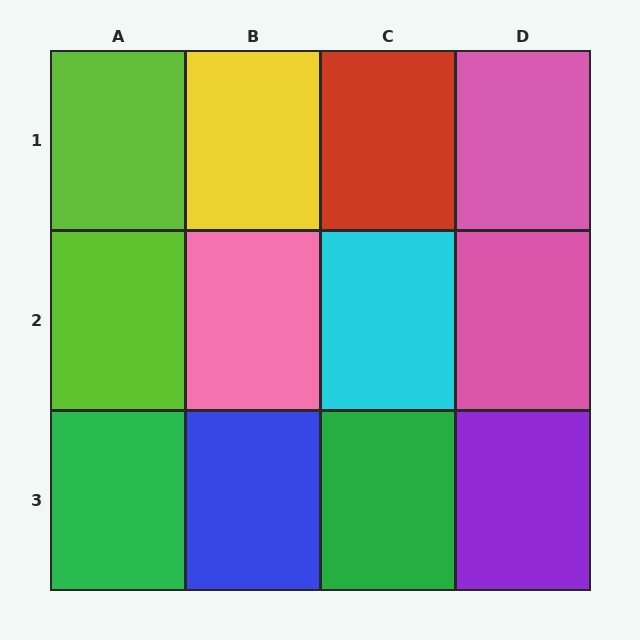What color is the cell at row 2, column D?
Pink.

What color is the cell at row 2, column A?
Lime.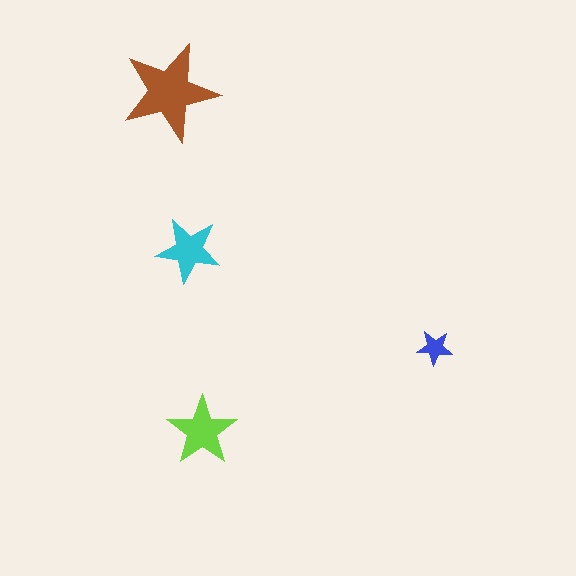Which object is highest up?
The brown star is topmost.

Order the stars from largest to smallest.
the brown one, the lime one, the cyan one, the blue one.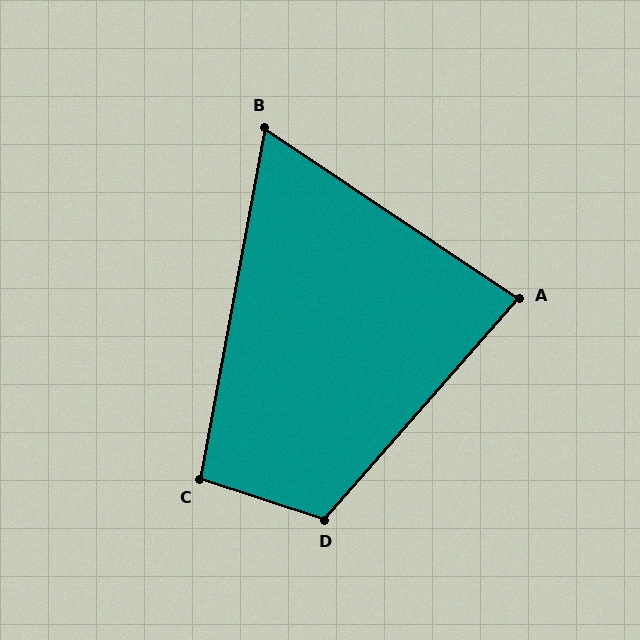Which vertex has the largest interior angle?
D, at approximately 113 degrees.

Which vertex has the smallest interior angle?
B, at approximately 67 degrees.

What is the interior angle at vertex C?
Approximately 97 degrees (obtuse).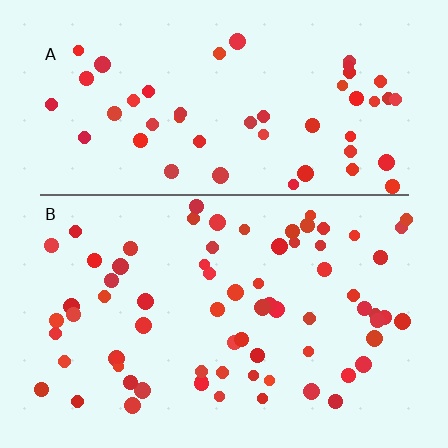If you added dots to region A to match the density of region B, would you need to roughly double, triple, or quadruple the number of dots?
Approximately double.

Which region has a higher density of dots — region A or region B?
B (the bottom).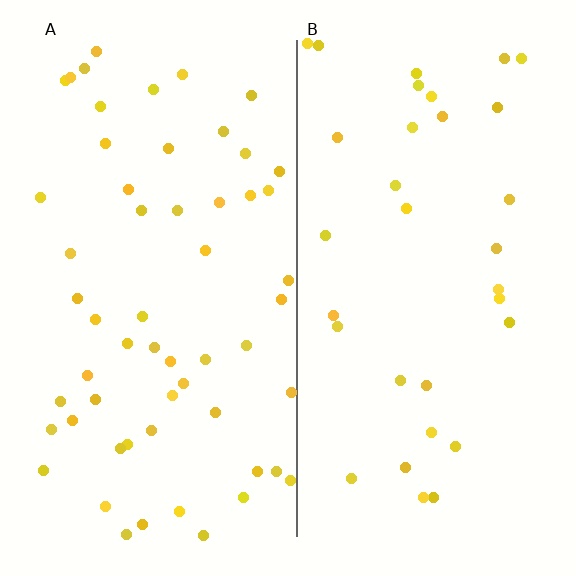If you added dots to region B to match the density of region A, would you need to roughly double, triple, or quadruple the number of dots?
Approximately double.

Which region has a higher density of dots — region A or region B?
A (the left).